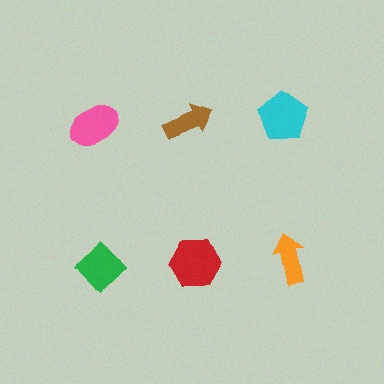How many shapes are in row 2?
3 shapes.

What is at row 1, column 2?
A brown arrow.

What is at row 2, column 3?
An orange arrow.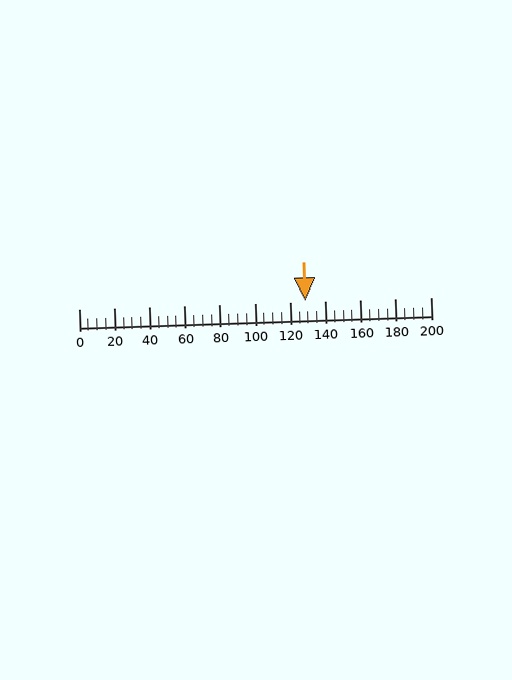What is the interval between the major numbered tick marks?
The major tick marks are spaced 20 units apart.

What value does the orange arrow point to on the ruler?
The orange arrow points to approximately 129.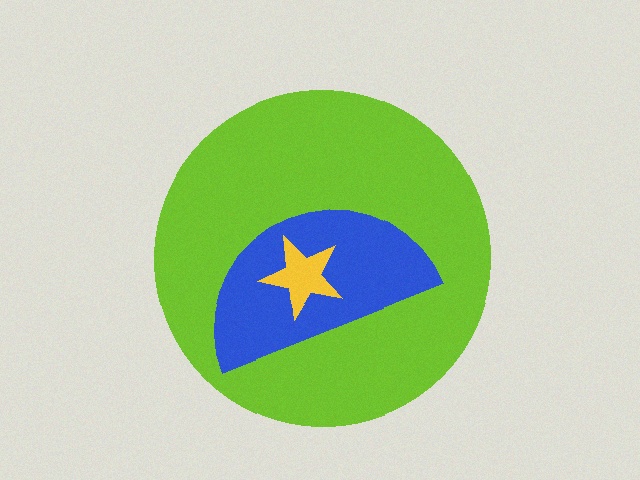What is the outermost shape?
The lime circle.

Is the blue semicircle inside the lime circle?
Yes.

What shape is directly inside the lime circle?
The blue semicircle.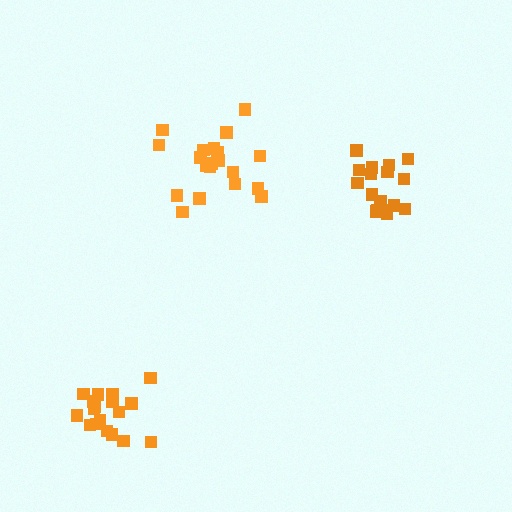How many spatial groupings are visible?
There are 3 spatial groupings.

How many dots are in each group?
Group 1: 20 dots, Group 2: 18 dots, Group 3: 18 dots (56 total).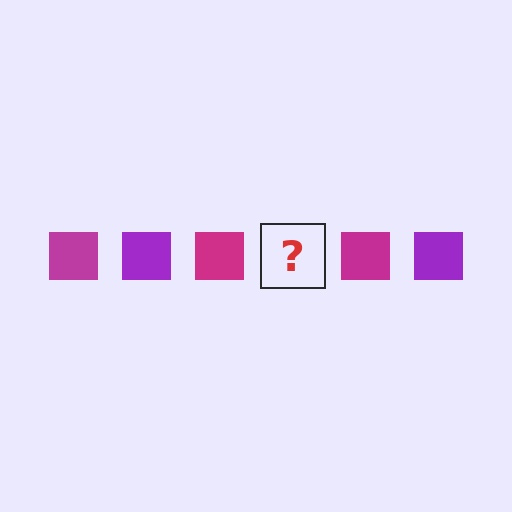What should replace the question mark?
The question mark should be replaced with a purple square.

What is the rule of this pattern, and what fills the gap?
The rule is that the pattern cycles through magenta, purple squares. The gap should be filled with a purple square.